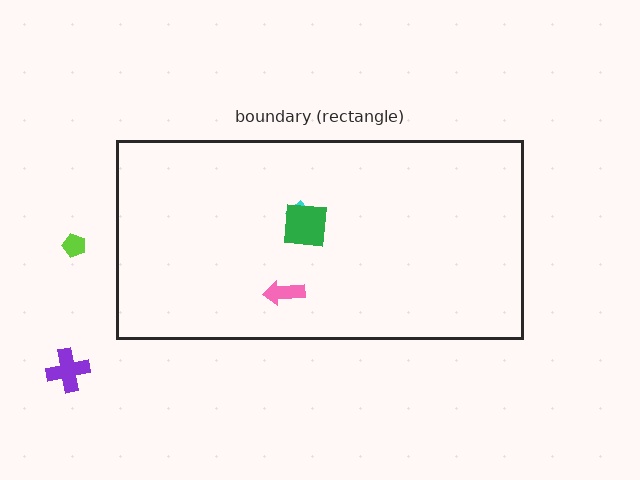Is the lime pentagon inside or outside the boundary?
Outside.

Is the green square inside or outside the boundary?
Inside.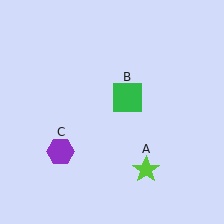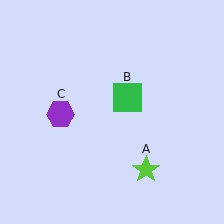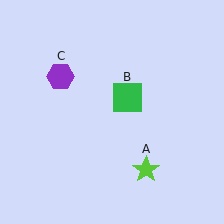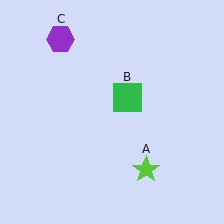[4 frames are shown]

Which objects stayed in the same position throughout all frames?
Lime star (object A) and green square (object B) remained stationary.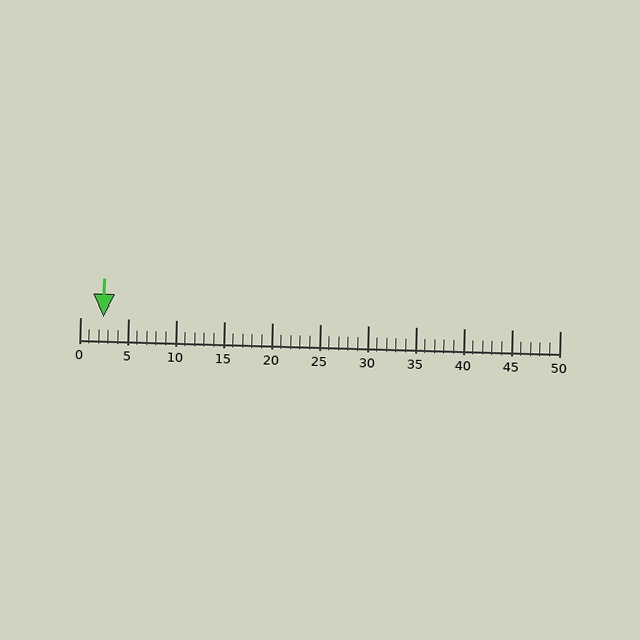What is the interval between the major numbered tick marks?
The major tick marks are spaced 5 units apart.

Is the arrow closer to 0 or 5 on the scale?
The arrow is closer to 0.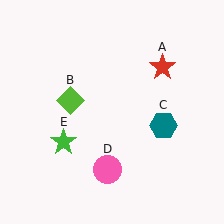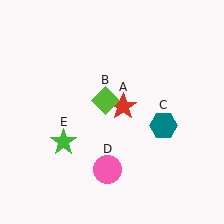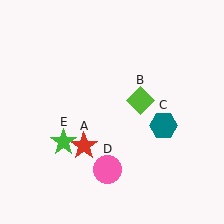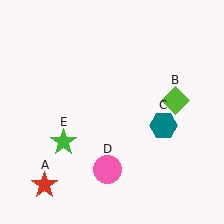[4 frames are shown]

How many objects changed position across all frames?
2 objects changed position: red star (object A), lime diamond (object B).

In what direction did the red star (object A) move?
The red star (object A) moved down and to the left.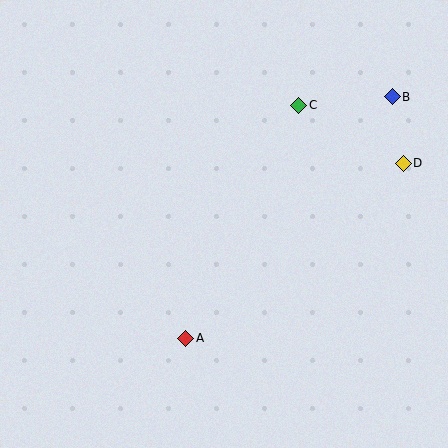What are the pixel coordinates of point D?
Point D is at (403, 163).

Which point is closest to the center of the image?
Point A at (186, 338) is closest to the center.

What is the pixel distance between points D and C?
The distance between D and C is 119 pixels.